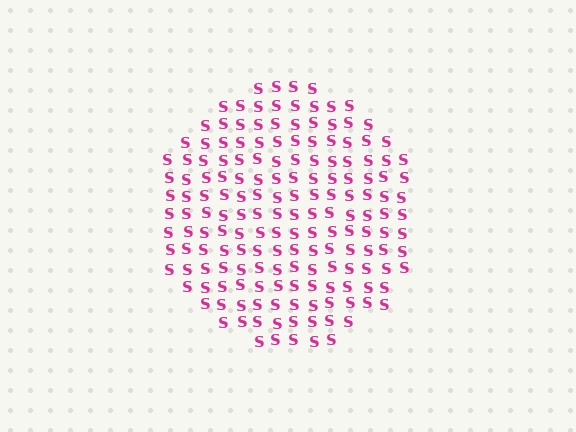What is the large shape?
The large shape is a circle.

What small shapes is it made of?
It is made of small letter S's.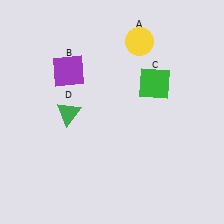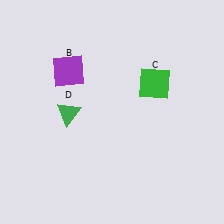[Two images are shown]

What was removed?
The yellow circle (A) was removed in Image 2.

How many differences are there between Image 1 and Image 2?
There is 1 difference between the two images.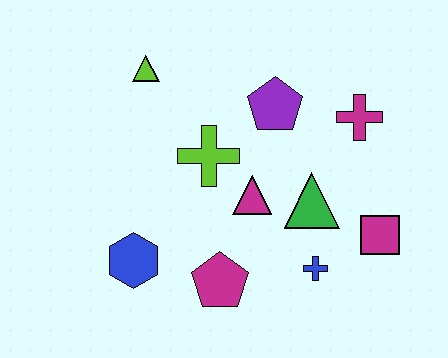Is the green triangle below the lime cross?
Yes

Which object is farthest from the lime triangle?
The magenta square is farthest from the lime triangle.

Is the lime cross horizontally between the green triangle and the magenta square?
No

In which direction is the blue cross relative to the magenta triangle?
The blue cross is below the magenta triangle.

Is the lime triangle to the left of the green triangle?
Yes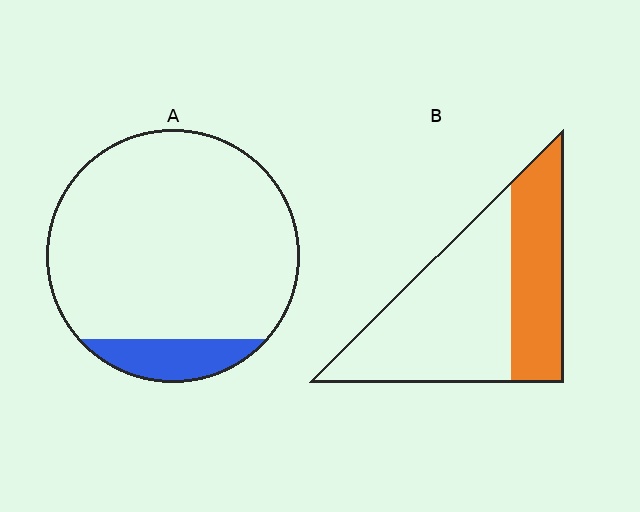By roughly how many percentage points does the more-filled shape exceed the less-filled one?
By roughly 25 percentage points (B over A).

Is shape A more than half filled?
No.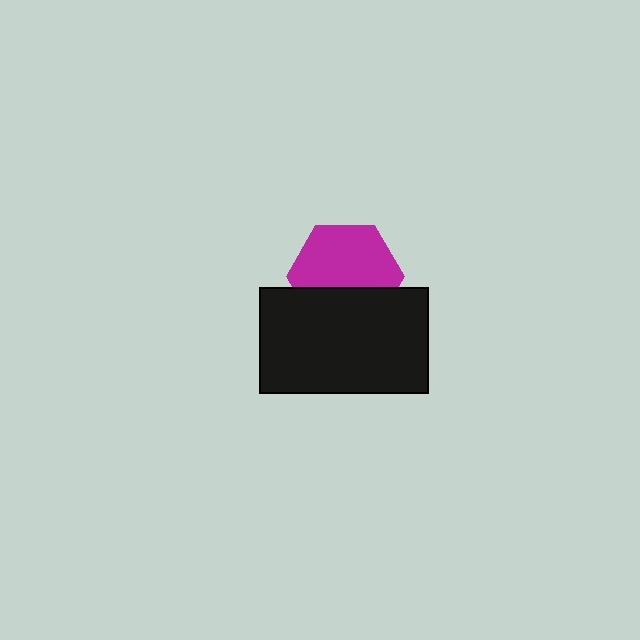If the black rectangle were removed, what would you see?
You would see the complete magenta hexagon.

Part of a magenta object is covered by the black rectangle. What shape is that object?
It is a hexagon.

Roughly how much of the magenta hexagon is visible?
About half of it is visible (roughly 64%).